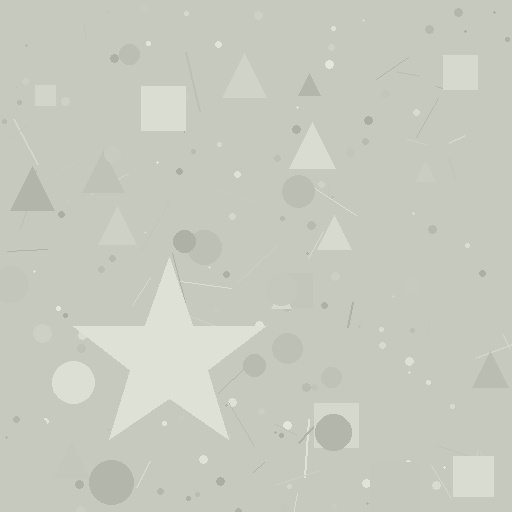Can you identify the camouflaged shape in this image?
The camouflaged shape is a star.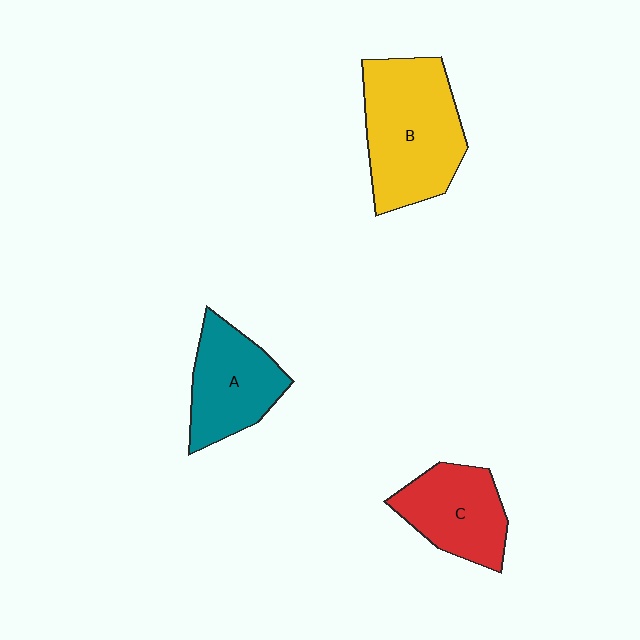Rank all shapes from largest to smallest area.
From largest to smallest: B (yellow), A (teal), C (red).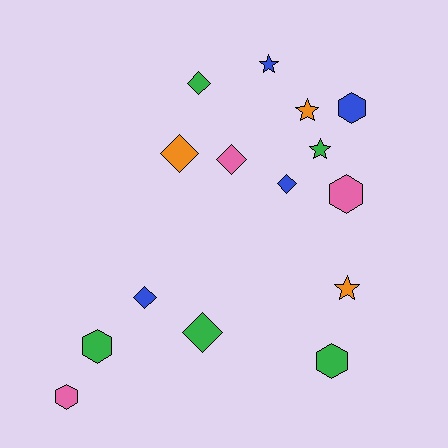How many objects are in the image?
There are 15 objects.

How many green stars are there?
There is 1 green star.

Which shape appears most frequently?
Diamond, with 6 objects.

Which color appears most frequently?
Green, with 5 objects.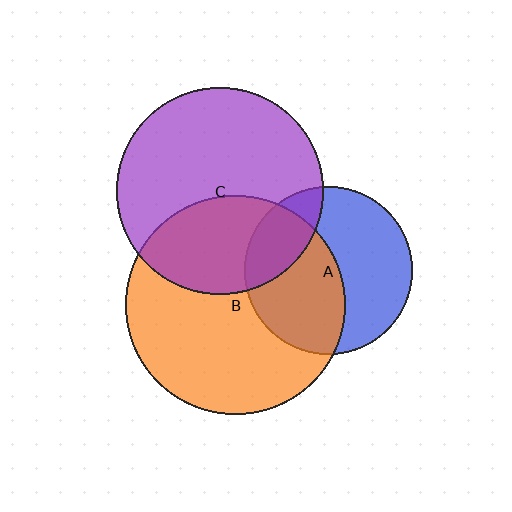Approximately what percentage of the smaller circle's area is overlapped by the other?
Approximately 20%.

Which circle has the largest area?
Circle B (orange).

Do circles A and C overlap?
Yes.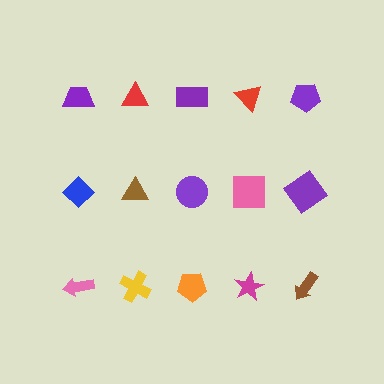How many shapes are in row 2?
5 shapes.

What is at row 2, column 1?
A blue diamond.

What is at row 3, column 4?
A magenta star.